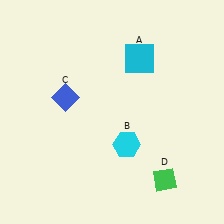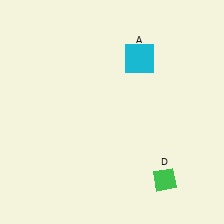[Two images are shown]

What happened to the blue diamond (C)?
The blue diamond (C) was removed in Image 2. It was in the top-left area of Image 1.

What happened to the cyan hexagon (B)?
The cyan hexagon (B) was removed in Image 2. It was in the bottom-right area of Image 1.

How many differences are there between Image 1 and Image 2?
There are 2 differences between the two images.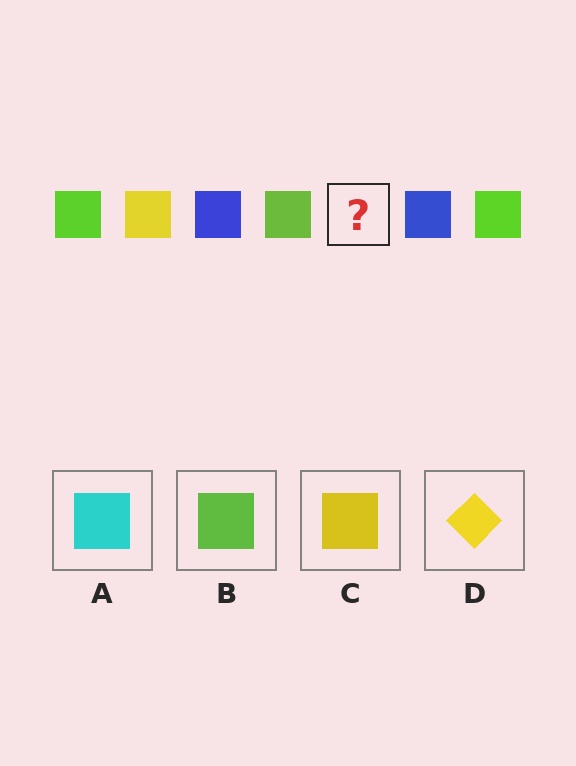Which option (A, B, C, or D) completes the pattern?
C.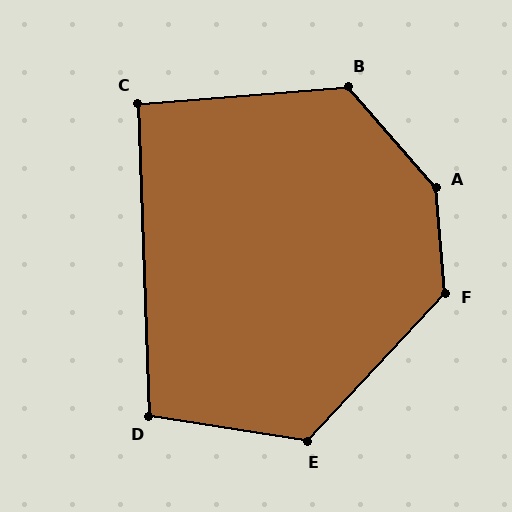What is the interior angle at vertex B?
Approximately 126 degrees (obtuse).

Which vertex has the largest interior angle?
A, at approximately 144 degrees.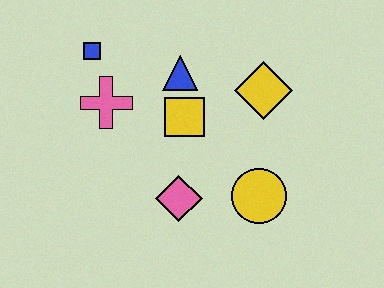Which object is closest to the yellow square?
The blue triangle is closest to the yellow square.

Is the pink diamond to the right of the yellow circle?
No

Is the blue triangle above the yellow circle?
Yes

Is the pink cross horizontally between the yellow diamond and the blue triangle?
No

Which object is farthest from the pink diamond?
The blue square is farthest from the pink diamond.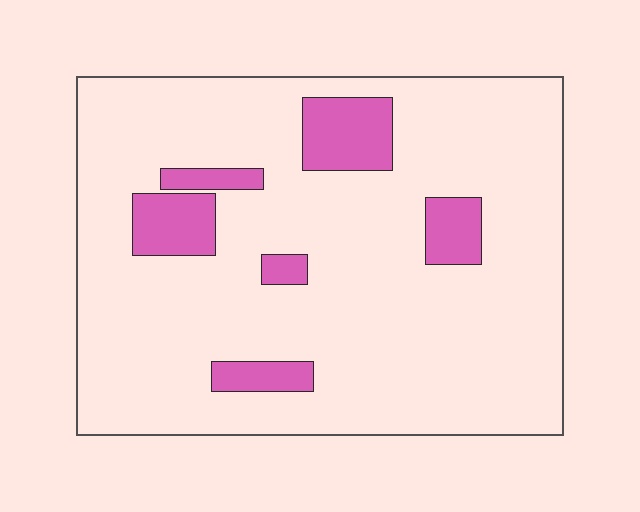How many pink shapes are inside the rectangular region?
6.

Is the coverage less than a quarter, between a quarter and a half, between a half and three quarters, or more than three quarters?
Less than a quarter.